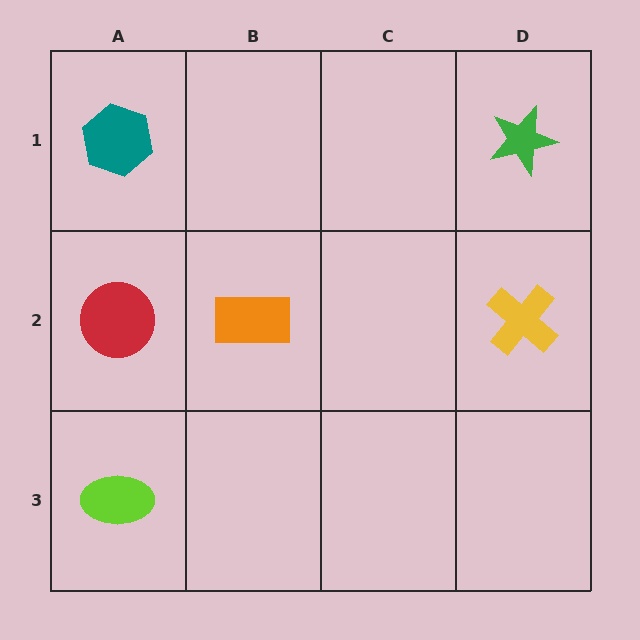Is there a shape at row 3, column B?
No, that cell is empty.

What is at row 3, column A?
A lime ellipse.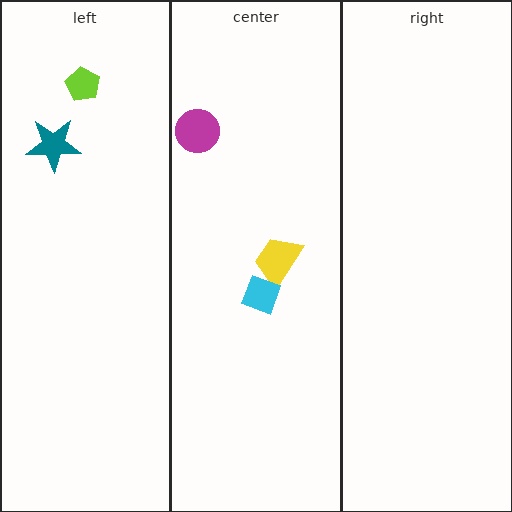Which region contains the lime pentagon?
The left region.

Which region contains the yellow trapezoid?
The center region.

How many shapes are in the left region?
2.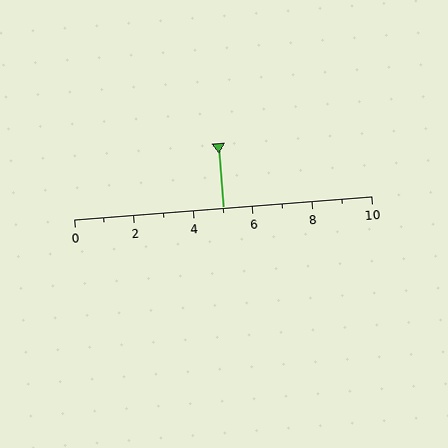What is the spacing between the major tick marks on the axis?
The major ticks are spaced 2 apart.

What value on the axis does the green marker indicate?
The marker indicates approximately 5.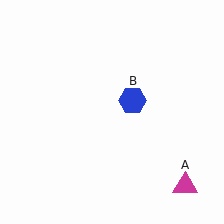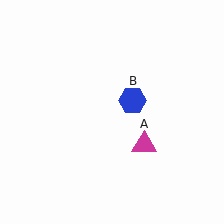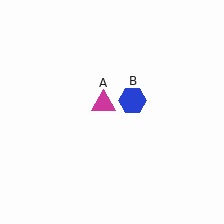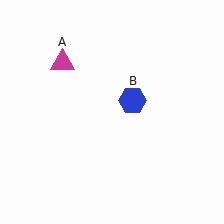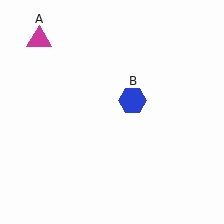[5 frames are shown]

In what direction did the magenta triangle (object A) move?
The magenta triangle (object A) moved up and to the left.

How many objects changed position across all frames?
1 object changed position: magenta triangle (object A).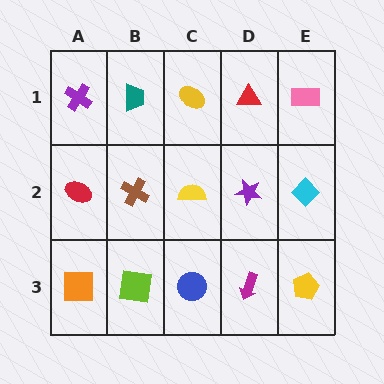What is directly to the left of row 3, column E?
A magenta arrow.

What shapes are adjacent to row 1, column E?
A cyan diamond (row 2, column E), a red triangle (row 1, column D).